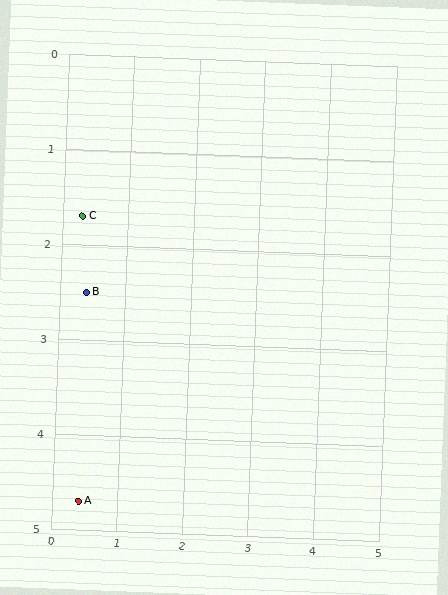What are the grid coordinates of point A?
Point A is at approximately (0.4, 4.7).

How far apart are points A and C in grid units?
Points A and C are about 3.0 grid units apart.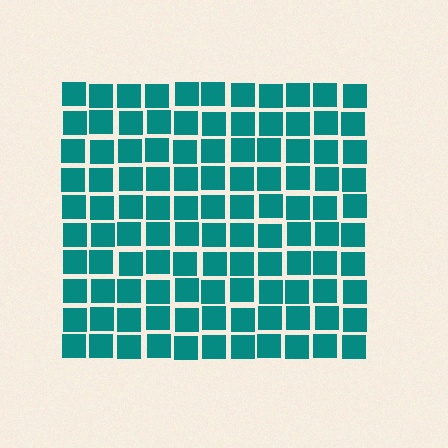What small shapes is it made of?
It is made of small squares.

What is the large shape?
The large shape is a square.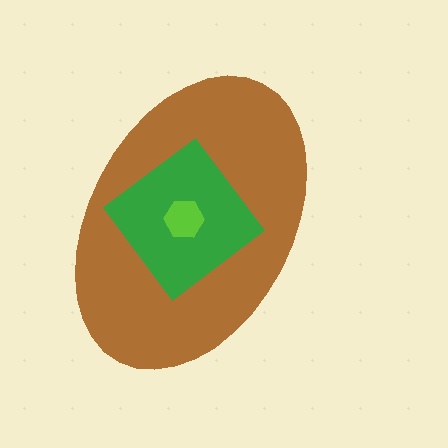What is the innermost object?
The lime hexagon.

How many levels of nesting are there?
3.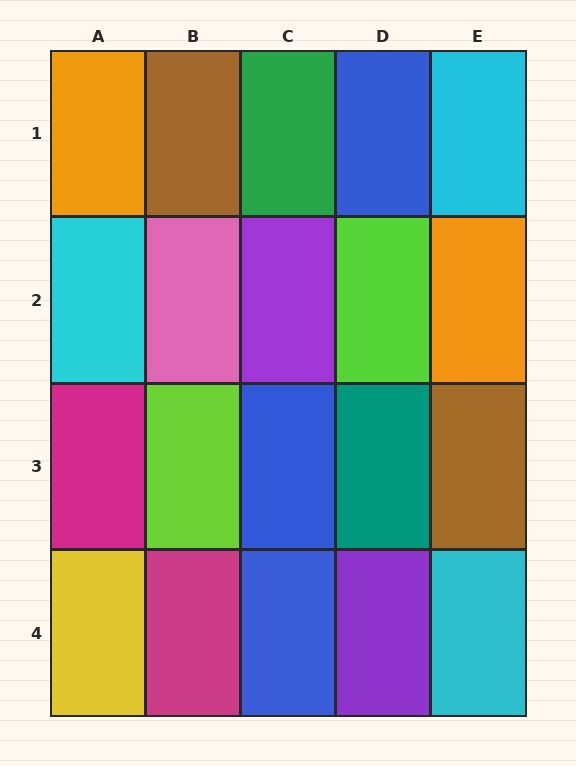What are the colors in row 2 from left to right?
Cyan, pink, purple, lime, orange.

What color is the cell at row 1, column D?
Blue.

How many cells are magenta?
2 cells are magenta.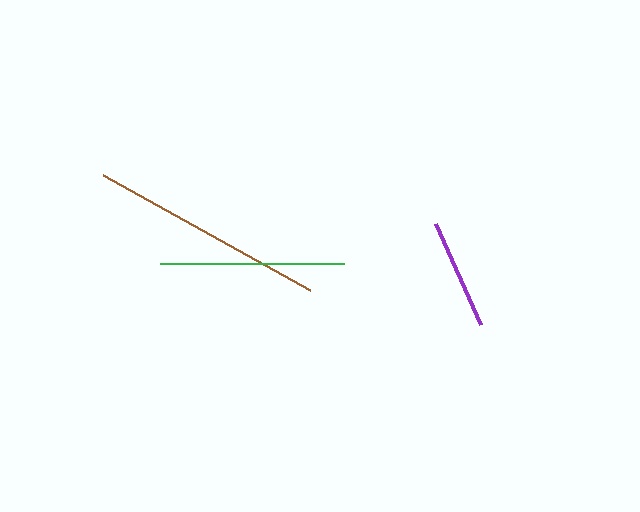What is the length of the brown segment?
The brown segment is approximately 237 pixels long.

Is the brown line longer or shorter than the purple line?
The brown line is longer than the purple line.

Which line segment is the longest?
The brown line is the longest at approximately 237 pixels.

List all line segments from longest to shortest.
From longest to shortest: brown, green, purple.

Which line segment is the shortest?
The purple line is the shortest at approximately 111 pixels.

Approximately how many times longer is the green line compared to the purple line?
The green line is approximately 1.7 times the length of the purple line.